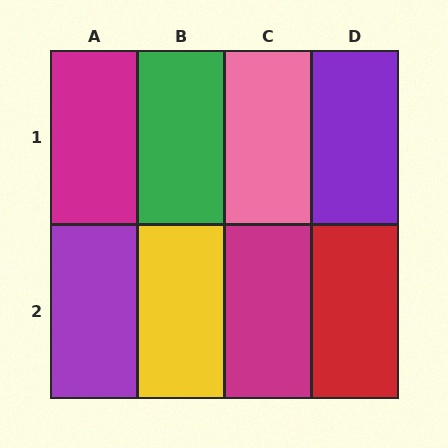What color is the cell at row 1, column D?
Purple.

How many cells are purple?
2 cells are purple.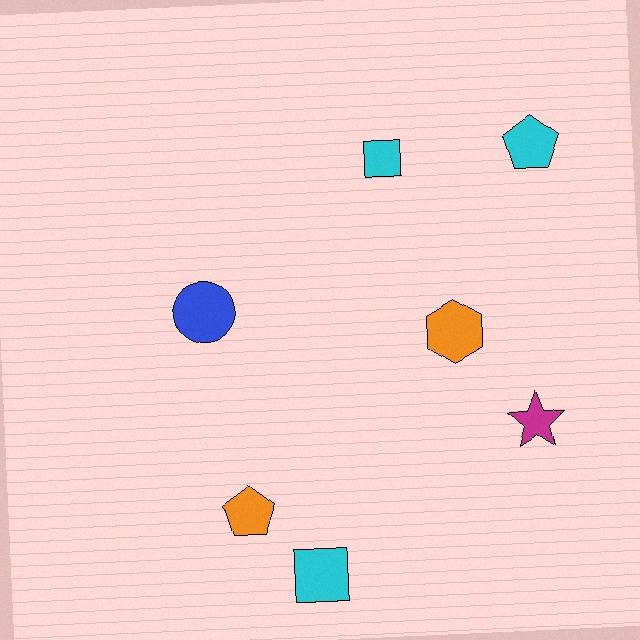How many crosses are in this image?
There are no crosses.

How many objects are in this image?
There are 7 objects.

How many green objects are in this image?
There are no green objects.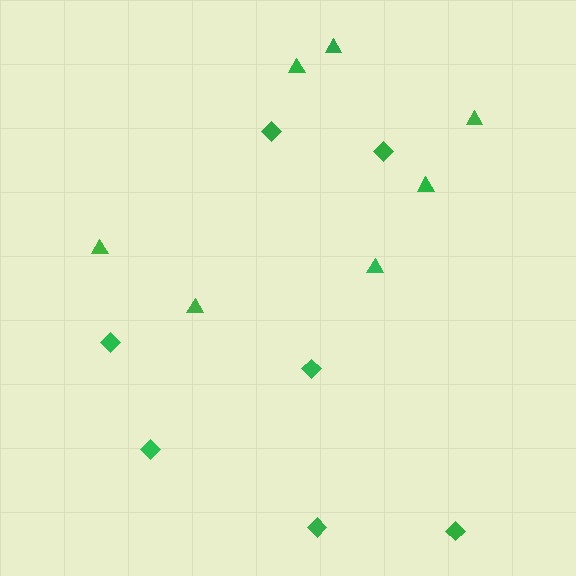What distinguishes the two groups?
There are 2 groups: one group of diamonds (7) and one group of triangles (7).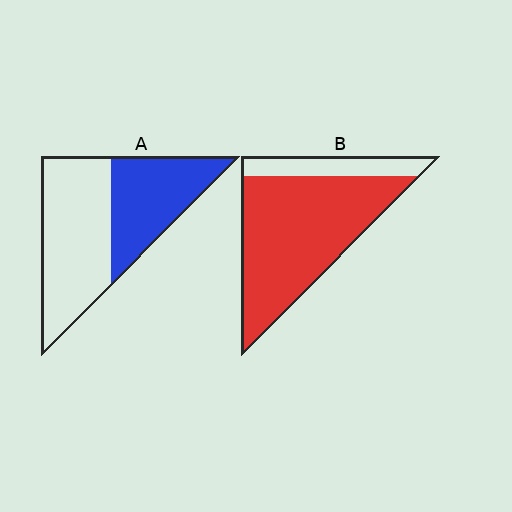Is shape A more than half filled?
No.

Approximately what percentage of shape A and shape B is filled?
A is approximately 40% and B is approximately 80%.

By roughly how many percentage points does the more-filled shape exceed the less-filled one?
By roughly 40 percentage points (B over A).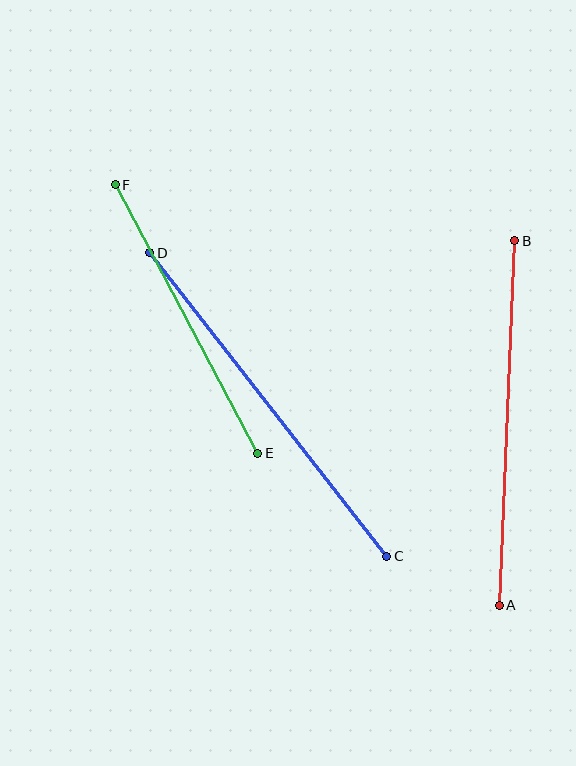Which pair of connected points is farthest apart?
Points C and D are farthest apart.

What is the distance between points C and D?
The distance is approximately 386 pixels.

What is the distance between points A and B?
The distance is approximately 365 pixels.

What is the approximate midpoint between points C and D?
The midpoint is at approximately (268, 404) pixels.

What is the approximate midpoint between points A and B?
The midpoint is at approximately (507, 423) pixels.